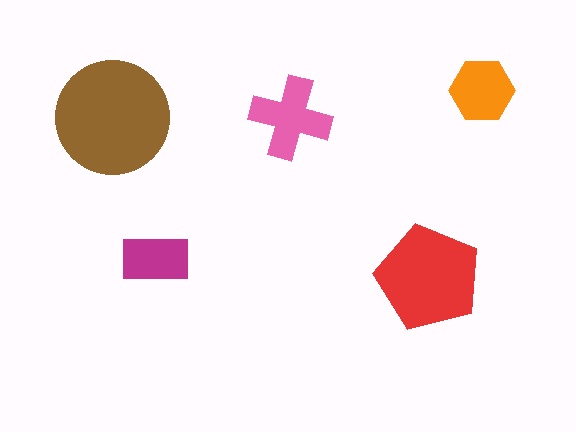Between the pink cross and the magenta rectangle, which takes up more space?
The pink cross.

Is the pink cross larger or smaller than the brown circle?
Smaller.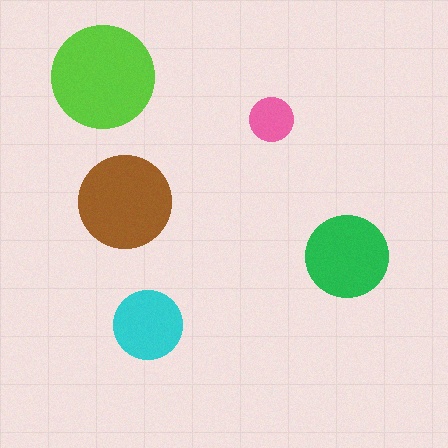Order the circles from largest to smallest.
the lime one, the brown one, the green one, the cyan one, the pink one.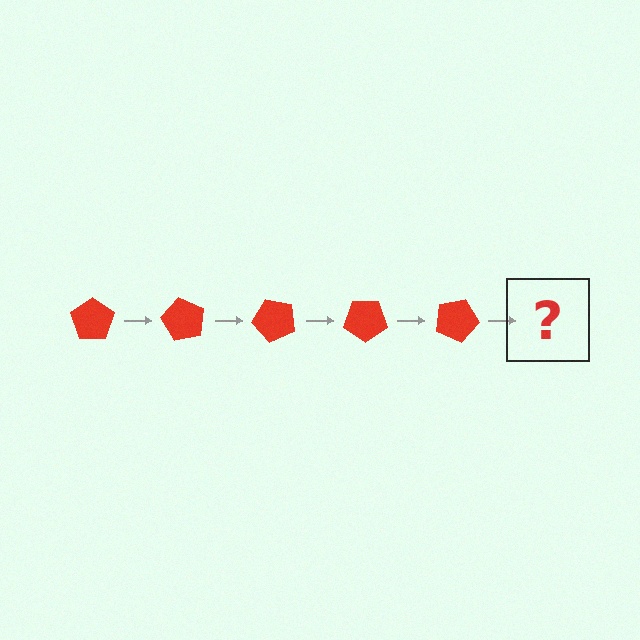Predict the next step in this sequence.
The next step is a red pentagon rotated 300 degrees.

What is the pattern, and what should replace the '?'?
The pattern is that the pentagon rotates 60 degrees each step. The '?' should be a red pentagon rotated 300 degrees.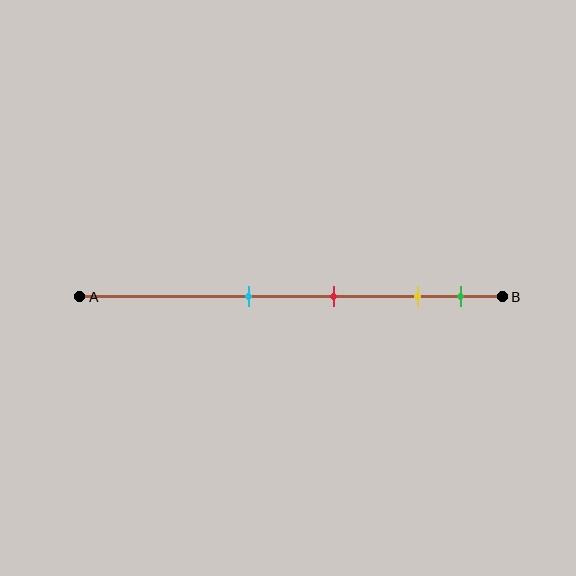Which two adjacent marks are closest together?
The yellow and green marks are the closest adjacent pair.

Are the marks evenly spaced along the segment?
No, the marks are not evenly spaced.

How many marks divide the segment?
There are 4 marks dividing the segment.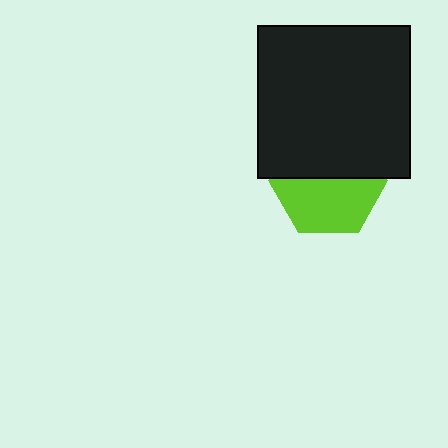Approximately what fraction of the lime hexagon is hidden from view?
Roughly 48% of the lime hexagon is hidden behind the black square.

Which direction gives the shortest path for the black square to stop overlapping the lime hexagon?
Moving up gives the shortest separation.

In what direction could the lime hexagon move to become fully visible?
The lime hexagon could move down. That would shift it out from behind the black square entirely.